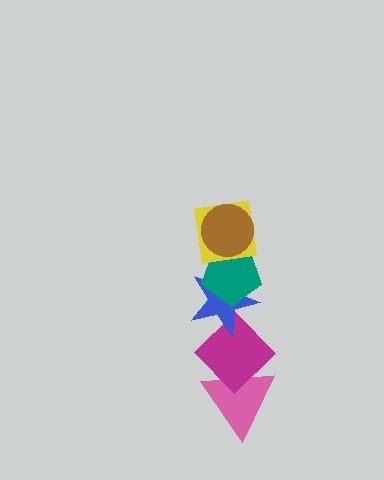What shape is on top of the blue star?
The teal pentagon is on top of the blue star.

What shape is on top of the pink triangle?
The magenta diamond is on top of the pink triangle.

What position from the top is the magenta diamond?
The magenta diamond is 5th from the top.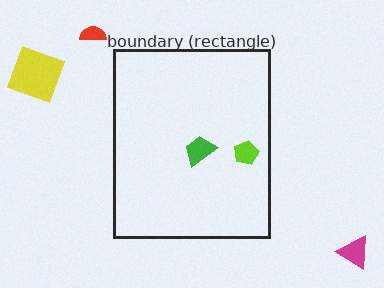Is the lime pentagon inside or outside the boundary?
Inside.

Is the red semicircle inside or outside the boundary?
Outside.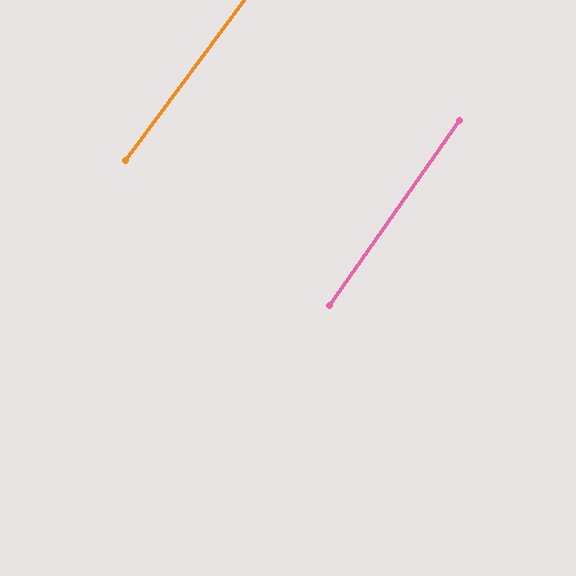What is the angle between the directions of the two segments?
Approximately 1 degree.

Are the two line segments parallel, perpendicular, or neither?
Parallel — their directions differ by only 1.3°.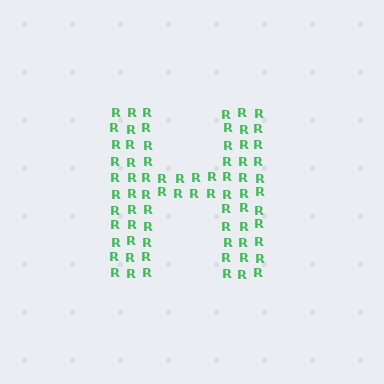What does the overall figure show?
The overall figure shows the letter H.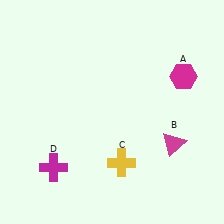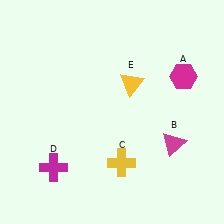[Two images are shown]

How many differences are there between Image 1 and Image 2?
There is 1 difference between the two images.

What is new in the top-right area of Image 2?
A yellow triangle (E) was added in the top-right area of Image 2.